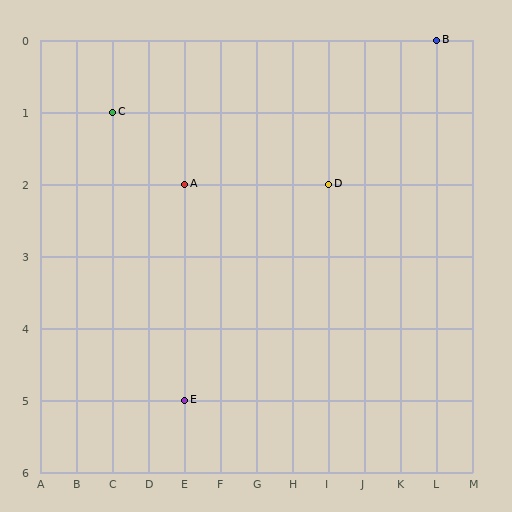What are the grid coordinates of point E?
Point E is at grid coordinates (E, 5).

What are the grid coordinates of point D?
Point D is at grid coordinates (I, 2).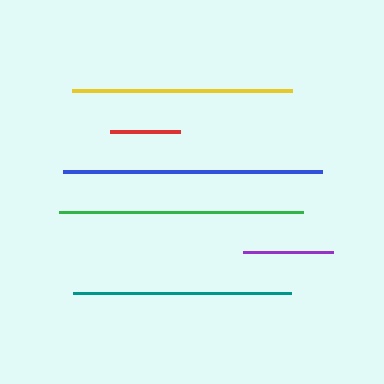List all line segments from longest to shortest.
From longest to shortest: blue, green, yellow, teal, purple, red.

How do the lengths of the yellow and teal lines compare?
The yellow and teal lines are approximately the same length.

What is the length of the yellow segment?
The yellow segment is approximately 221 pixels long.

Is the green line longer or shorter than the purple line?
The green line is longer than the purple line.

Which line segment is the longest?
The blue line is the longest at approximately 259 pixels.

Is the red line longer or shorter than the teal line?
The teal line is longer than the red line.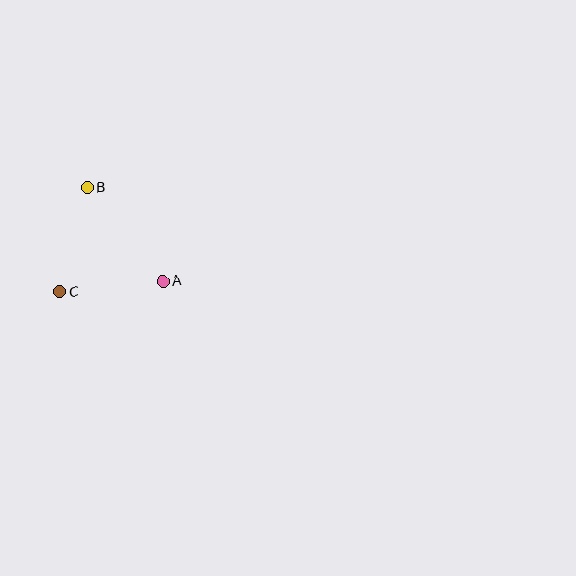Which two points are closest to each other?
Points A and C are closest to each other.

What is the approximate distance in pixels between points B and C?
The distance between B and C is approximately 108 pixels.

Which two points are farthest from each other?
Points A and B are farthest from each other.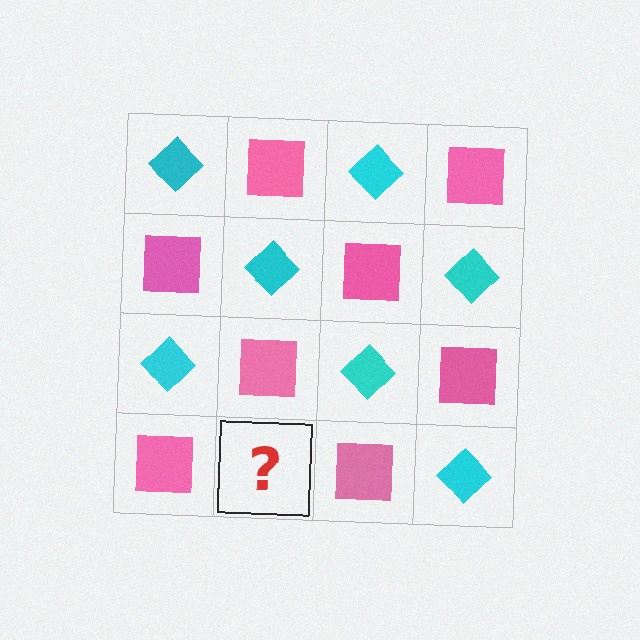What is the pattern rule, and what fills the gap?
The rule is that it alternates cyan diamond and pink square in a checkerboard pattern. The gap should be filled with a cyan diamond.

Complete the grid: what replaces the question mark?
The question mark should be replaced with a cyan diamond.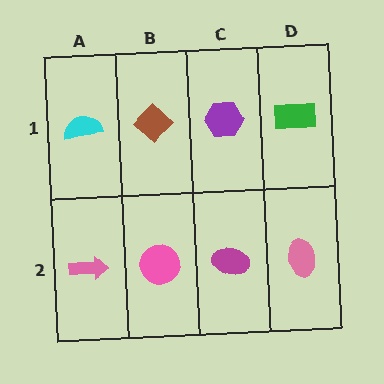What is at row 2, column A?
A pink arrow.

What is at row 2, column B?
A pink circle.